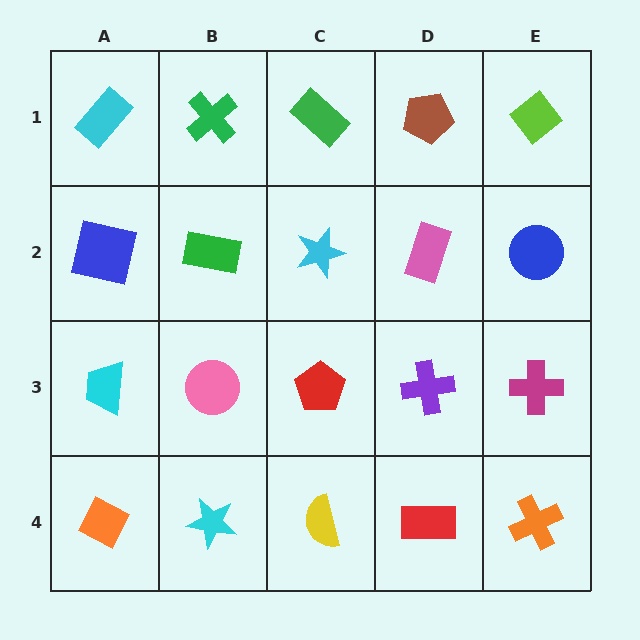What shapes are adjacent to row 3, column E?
A blue circle (row 2, column E), an orange cross (row 4, column E), a purple cross (row 3, column D).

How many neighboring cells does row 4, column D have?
3.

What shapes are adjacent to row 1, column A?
A blue square (row 2, column A), a green cross (row 1, column B).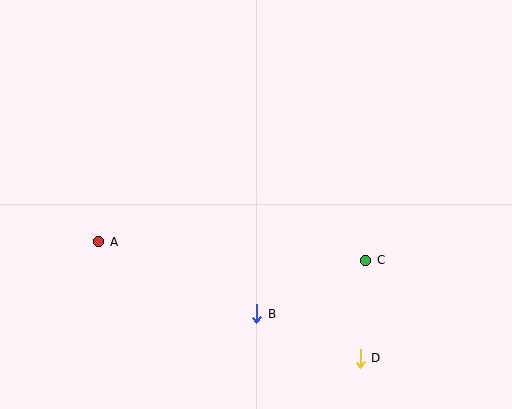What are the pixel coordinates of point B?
Point B is at (257, 314).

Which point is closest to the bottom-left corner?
Point A is closest to the bottom-left corner.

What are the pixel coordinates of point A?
Point A is at (99, 242).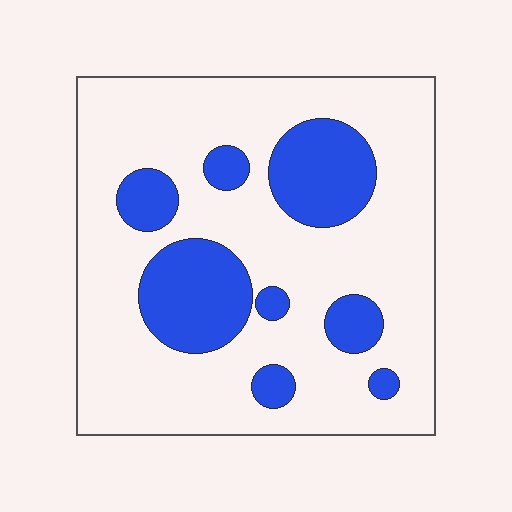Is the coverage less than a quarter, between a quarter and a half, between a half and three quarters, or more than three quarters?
Less than a quarter.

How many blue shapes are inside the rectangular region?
8.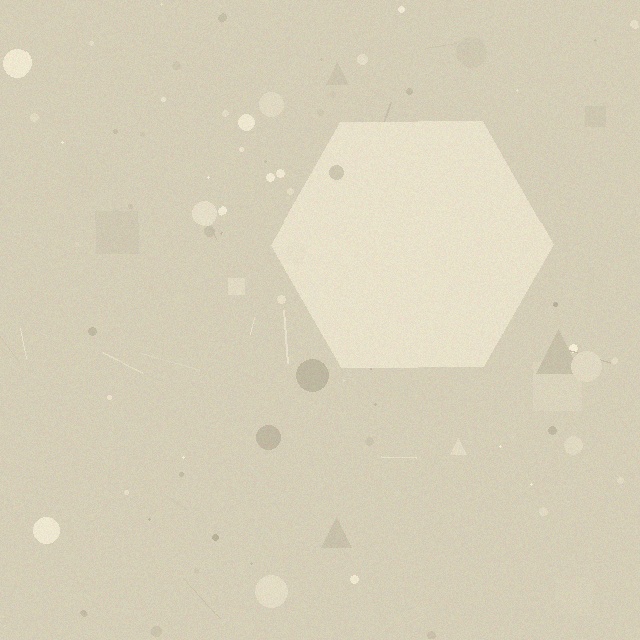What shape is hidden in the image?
A hexagon is hidden in the image.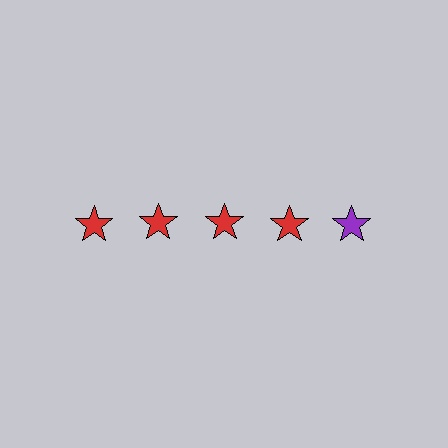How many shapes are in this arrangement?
There are 5 shapes arranged in a grid pattern.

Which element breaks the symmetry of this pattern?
The purple star in the top row, rightmost column breaks the symmetry. All other shapes are red stars.